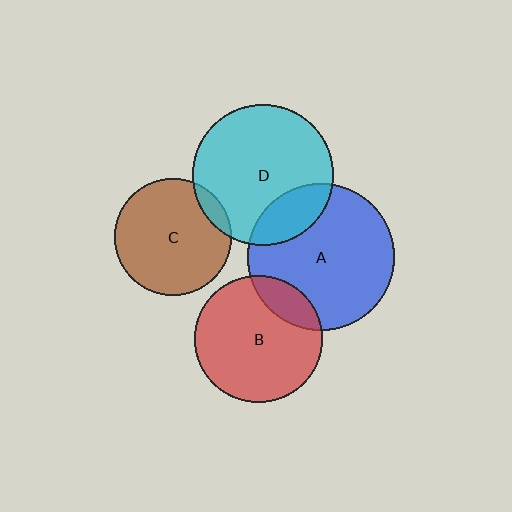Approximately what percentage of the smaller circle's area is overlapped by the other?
Approximately 10%.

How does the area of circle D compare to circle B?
Approximately 1.2 times.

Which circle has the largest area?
Circle A (blue).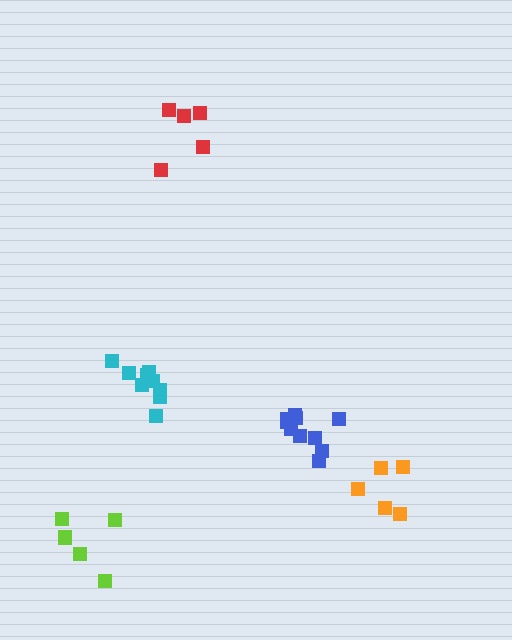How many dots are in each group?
Group 1: 10 dots, Group 2: 5 dots, Group 3: 5 dots, Group 4: 5 dots, Group 5: 10 dots (35 total).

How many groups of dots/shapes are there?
There are 5 groups.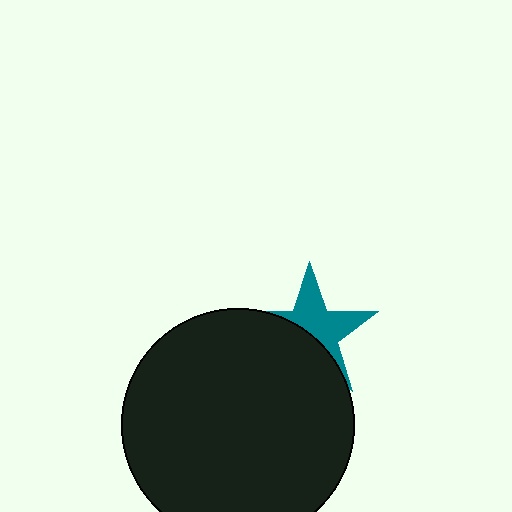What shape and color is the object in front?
The object in front is a black circle.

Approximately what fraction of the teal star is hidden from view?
Roughly 50% of the teal star is hidden behind the black circle.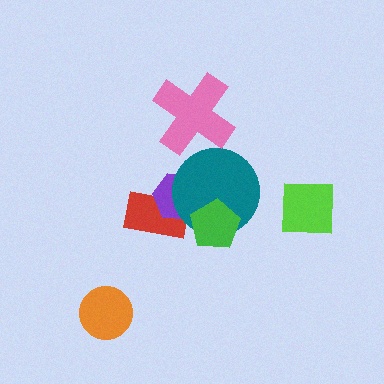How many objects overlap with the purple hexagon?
3 objects overlap with the purple hexagon.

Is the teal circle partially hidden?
Yes, it is partially covered by another shape.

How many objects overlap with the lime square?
0 objects overlap with the lime square.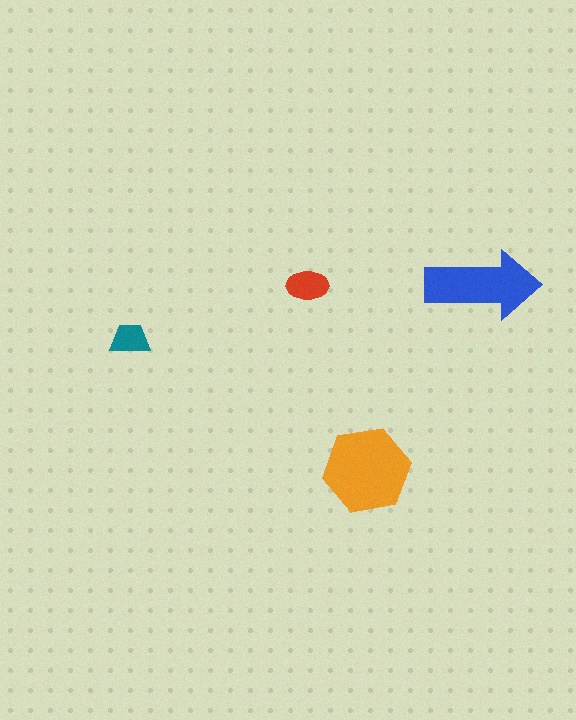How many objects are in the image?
There are 4 objects in the image.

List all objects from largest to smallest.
The orange hexagon, the blue arrow, the red ellipse, the teal trapezoid.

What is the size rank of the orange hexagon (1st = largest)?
1st.